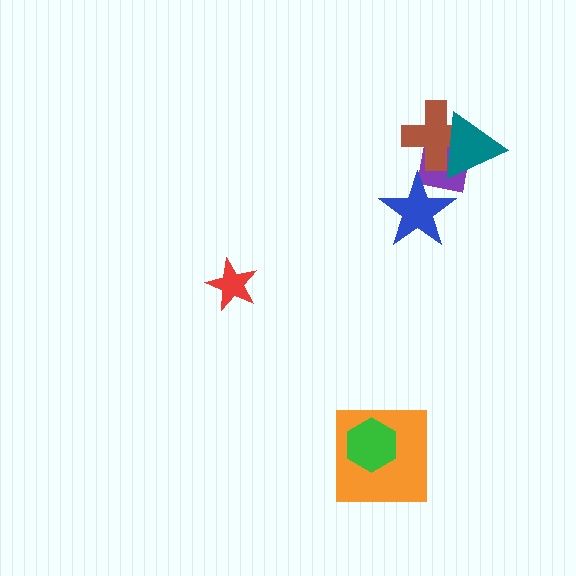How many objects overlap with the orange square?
1 object overlaps with the orange square.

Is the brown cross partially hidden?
Yes, it is partially covered by another shape.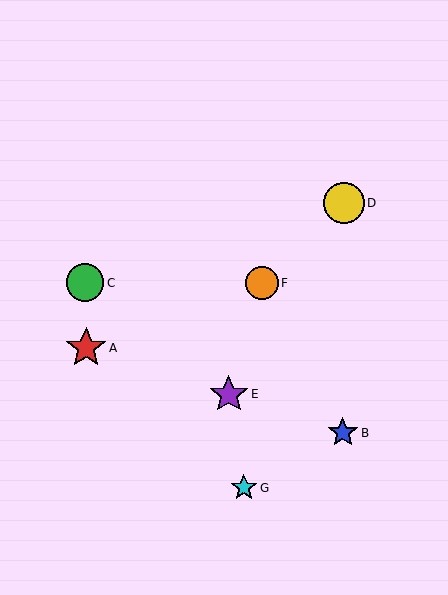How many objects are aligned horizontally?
2 objects (C, F) are aligned horizontally.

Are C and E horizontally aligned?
No, C is at y≈283 and E is at y≈394.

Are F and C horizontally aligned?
Yes, both are at y≈283.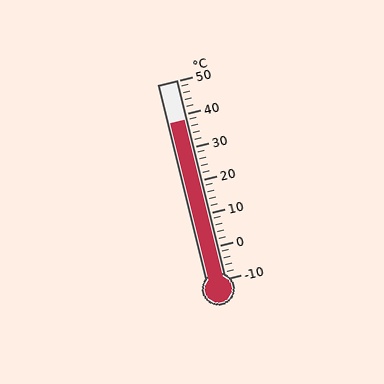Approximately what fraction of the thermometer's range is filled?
The thermometer is filled to approximately 80% of its range.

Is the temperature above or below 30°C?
The temperature is above 30°C.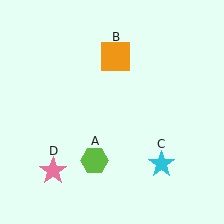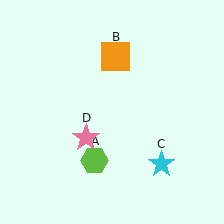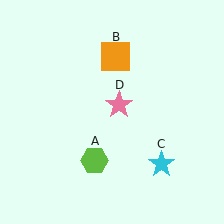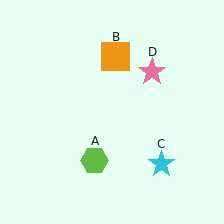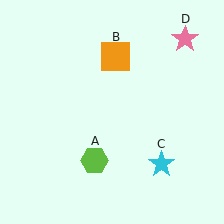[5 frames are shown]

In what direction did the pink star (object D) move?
The pink star (object D) moved up and to the right.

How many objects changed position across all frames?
1 object changed position: pink star (object D).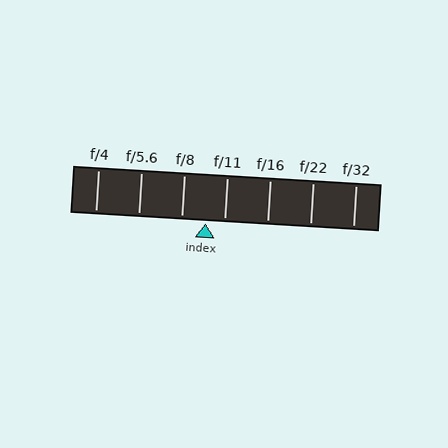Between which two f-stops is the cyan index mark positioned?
The index mark is between f/8 and f/11.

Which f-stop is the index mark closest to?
The index mark is closest to f/11.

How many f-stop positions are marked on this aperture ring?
There are 7 f-stop positions marked.